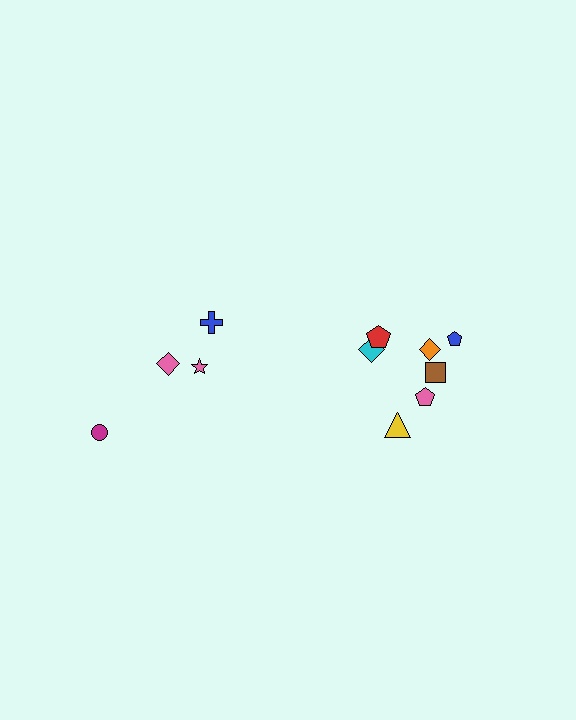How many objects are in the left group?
There are 4 objects.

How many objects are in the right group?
There are 7 objects.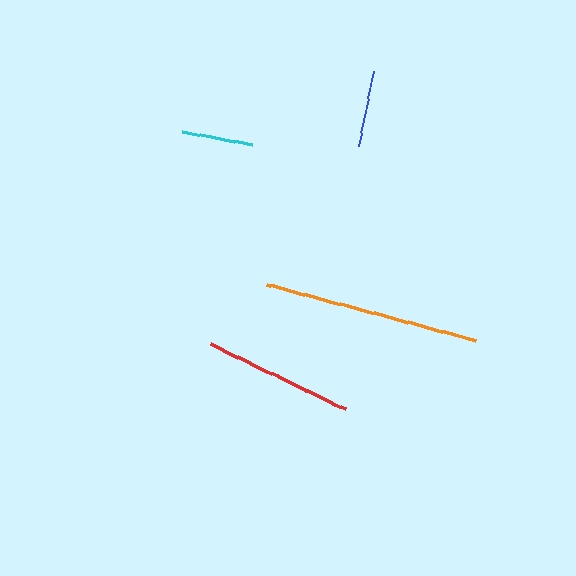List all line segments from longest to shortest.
From longest to shortest: orange, red, blue, cyan.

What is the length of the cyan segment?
The cyan segment is approximately 71 pixels long.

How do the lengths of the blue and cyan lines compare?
The blue and cyan lines are approximately the same length.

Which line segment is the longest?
The orange line is the longest at approximately 216 pixels.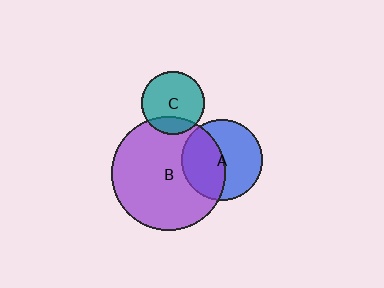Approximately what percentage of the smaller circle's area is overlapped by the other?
Approximately 20%.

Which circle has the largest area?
Circle B (purple).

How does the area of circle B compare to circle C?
Approximately 3.3 times.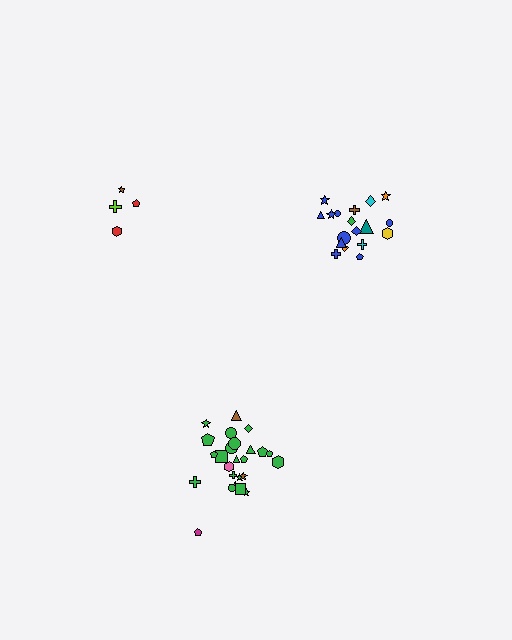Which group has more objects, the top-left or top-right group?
The top-right group.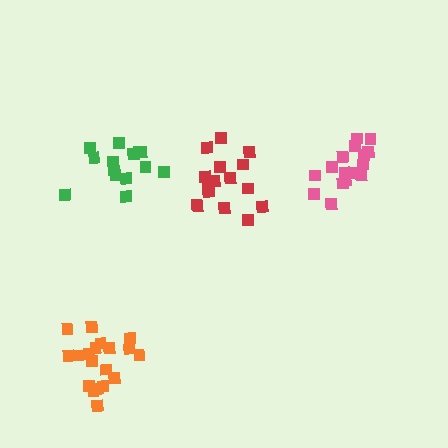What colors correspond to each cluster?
The clusters are colored: red, pink, orange, green.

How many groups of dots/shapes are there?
There are 4 groups.